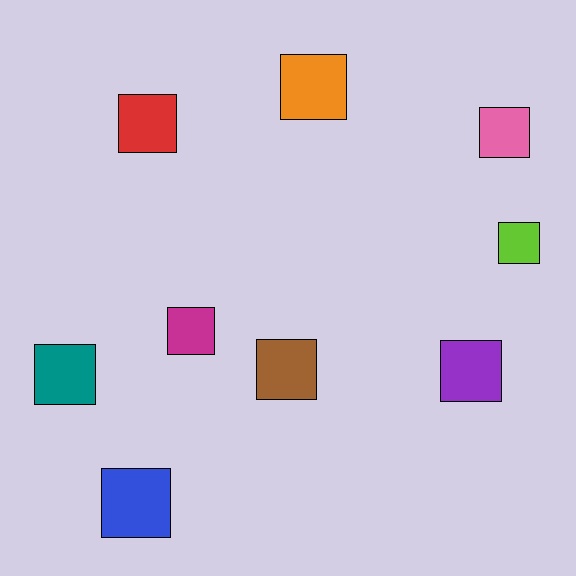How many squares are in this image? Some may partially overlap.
There are 9 squares.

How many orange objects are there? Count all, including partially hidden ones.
There is 1 orange object.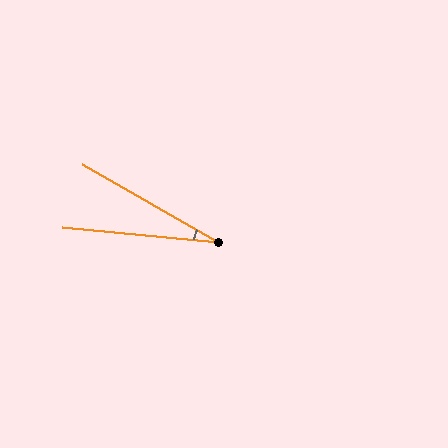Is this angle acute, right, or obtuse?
It is acute.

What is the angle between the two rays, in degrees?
Approximately 24 degrees.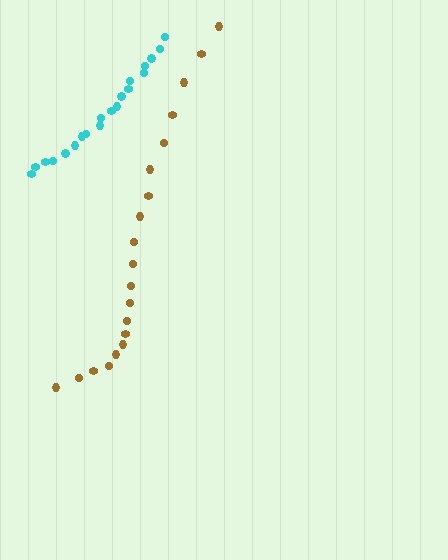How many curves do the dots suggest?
There are 2 distinct paths.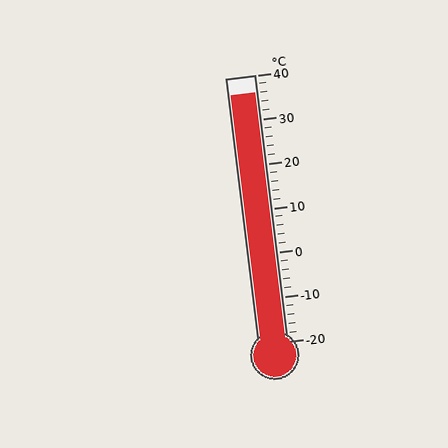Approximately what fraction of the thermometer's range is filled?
The thermometer is filled to approximately 95% of its range.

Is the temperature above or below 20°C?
The temperature is above 20°C.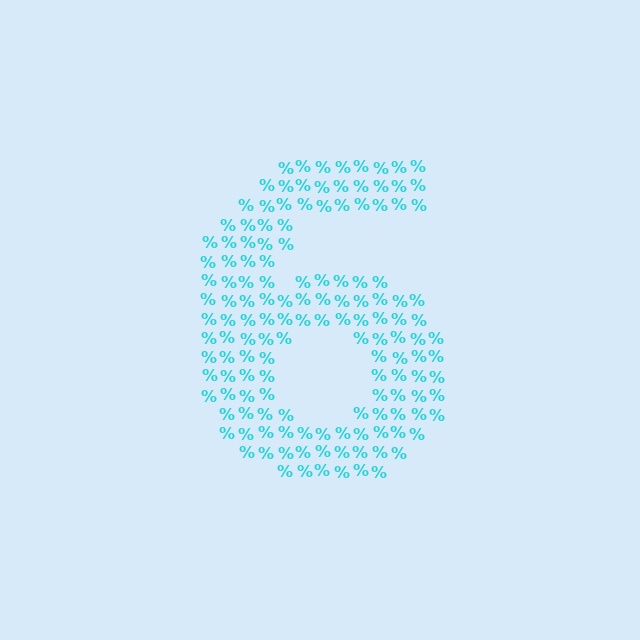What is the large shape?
The large shape is the digit 6.